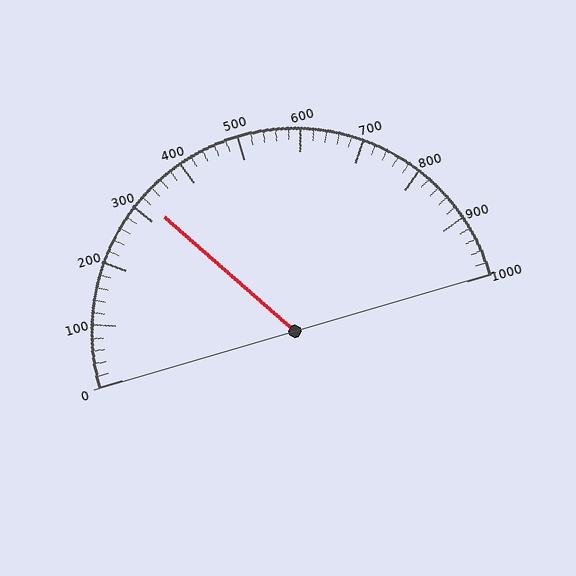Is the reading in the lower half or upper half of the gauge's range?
The reading is in the lower half of the range (0 to 1000).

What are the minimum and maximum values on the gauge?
The gauge ranges from 0 to 1000.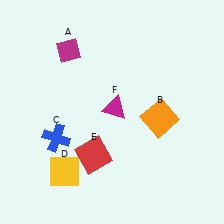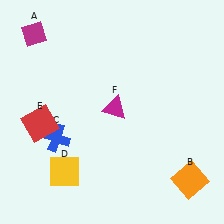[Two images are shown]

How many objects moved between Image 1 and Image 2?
3 objects moved between the two images.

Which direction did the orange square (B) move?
The orange square (B) moved down.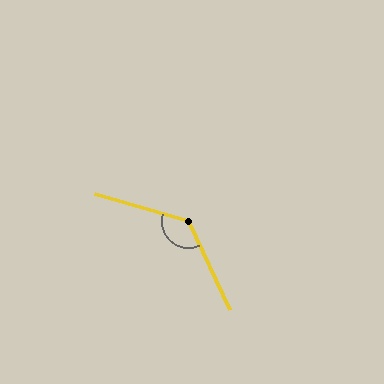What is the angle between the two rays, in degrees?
Approximately 131 degrees.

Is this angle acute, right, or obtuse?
It is obtuse.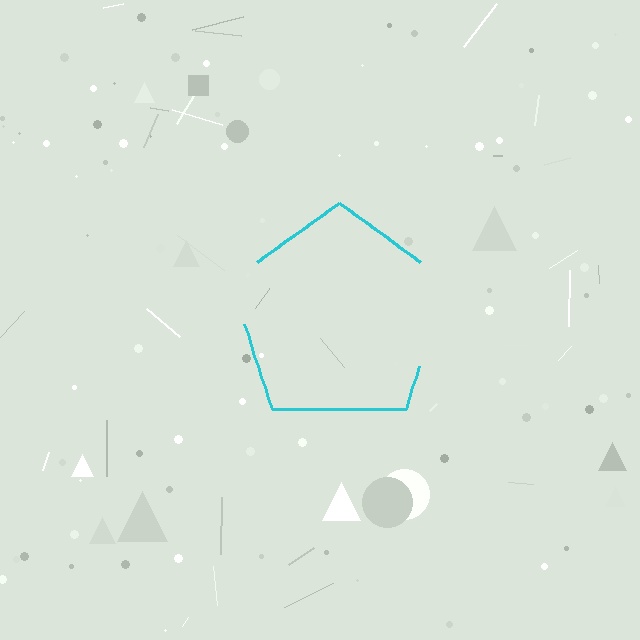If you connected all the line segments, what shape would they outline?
They would outline a pentagon.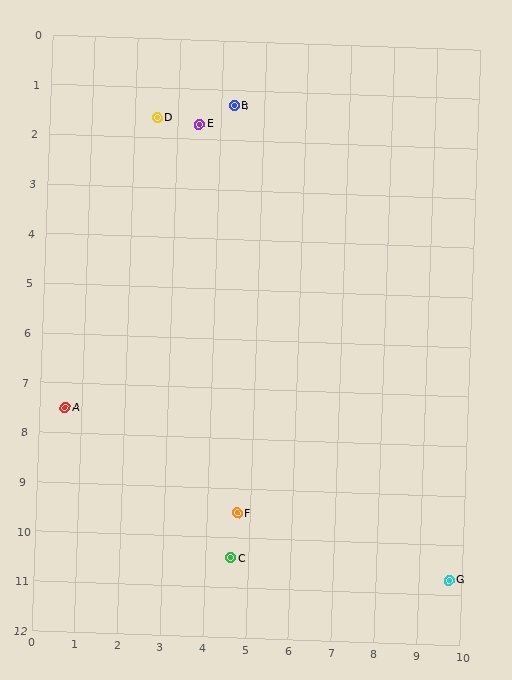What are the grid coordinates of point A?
Point A is at approximately (0.6, 7.5).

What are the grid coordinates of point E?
Point E is at approximately (3.5, 1.7).